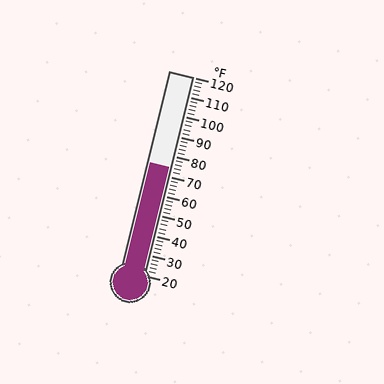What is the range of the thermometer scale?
The thermometer scale ranges from 20°F to 120°F.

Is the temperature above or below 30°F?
The temperature is above 30°F.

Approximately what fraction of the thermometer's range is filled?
The thermometer is filled to approximately 55% of its range.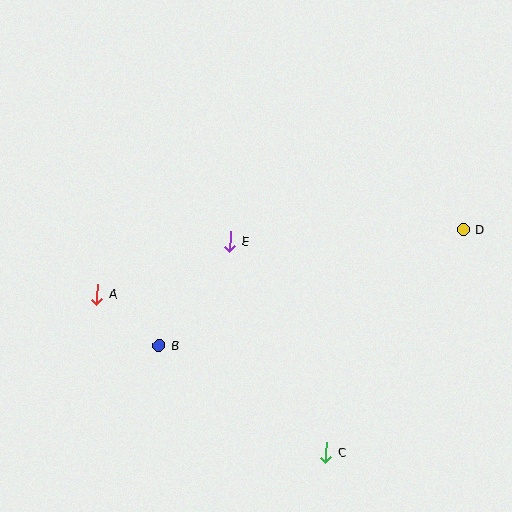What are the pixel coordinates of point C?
Point C is at (326, 452).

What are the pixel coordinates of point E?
Point E is at (230, 241).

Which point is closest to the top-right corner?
Point D is closest to the top-right corner.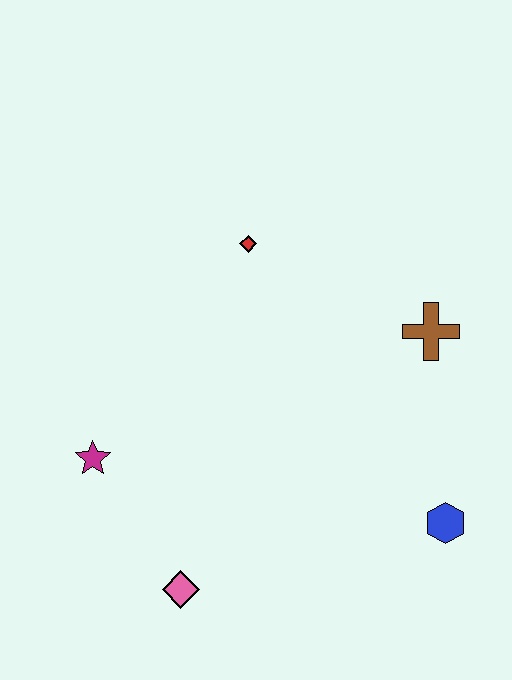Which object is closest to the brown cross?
The blue hexagon is closest to the brown cross.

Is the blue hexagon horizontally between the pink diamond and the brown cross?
No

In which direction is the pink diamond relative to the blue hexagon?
The pink diamond is to the left of the blue hexagon.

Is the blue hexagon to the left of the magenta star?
No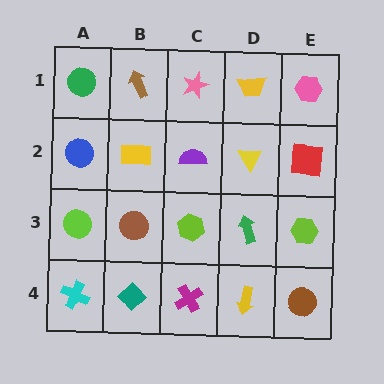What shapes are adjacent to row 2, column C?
A pink star (row 1, column C), a lime hexagon (row 3, column C), a yellow rectangle (row 2, column B), a yellow triangle (row 2, column D).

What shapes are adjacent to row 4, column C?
A lime hexagon (row 3, column C), a teal diamond (row 4, column B), a yellow arrow (row 4, column D).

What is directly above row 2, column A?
A green circle.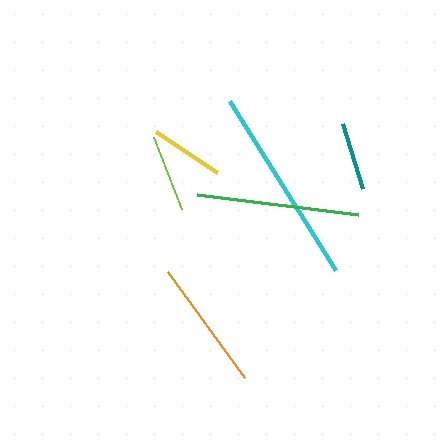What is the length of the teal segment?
The teal segment is approximately 68 pixels long.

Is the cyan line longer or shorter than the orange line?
The cyan line is longer than the orange line.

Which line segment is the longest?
The cyan line is the longest at approximately 200 pixels.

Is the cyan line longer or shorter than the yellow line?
The cyan line is longer than the yellow line.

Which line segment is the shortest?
The teal line is the shortest at approximately 68 pixels.